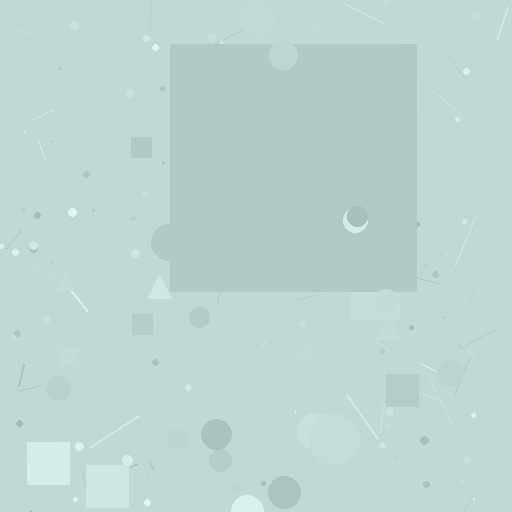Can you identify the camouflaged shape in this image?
The camouflaged shape is a square.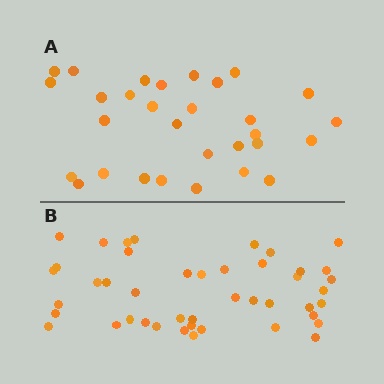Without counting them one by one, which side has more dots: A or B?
Region B (the bottom region) has more dots.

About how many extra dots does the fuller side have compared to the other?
Region B has approximately 15 more dots than region A.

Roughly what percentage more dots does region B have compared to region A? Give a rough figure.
About 45% more.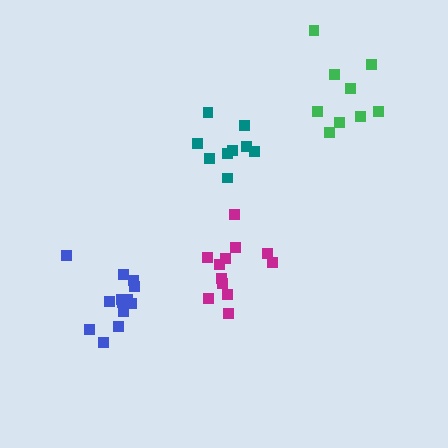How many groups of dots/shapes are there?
There are 4 groups.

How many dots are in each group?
Group 1: 13 dots, Group 2: 9 dots, Group 3: 9 dots, Group 4: 12 dots (43 total).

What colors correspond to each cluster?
The clusters are colored: blue, teal, green, magenta.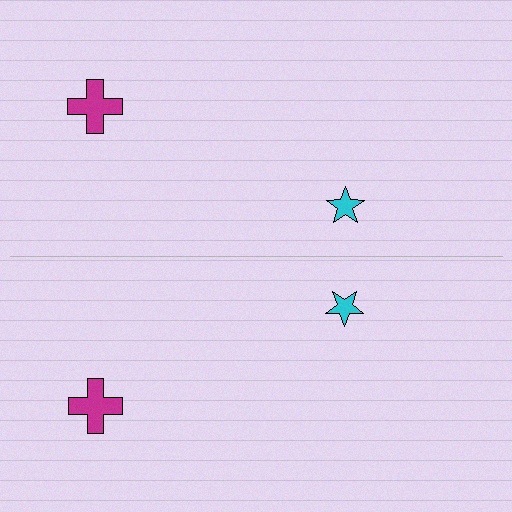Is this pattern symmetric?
Yes, this pattern has bilateral (reflection) symmetry.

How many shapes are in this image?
There are 4 shapes in this image.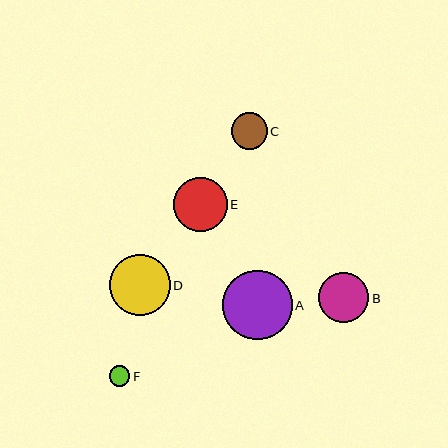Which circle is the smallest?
Circle F is the smallest with a size of approximately 21 pixels.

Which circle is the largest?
Circle A is the largest with a size of approximately 70 pixels.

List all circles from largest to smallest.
From largest to smallest: A, D, E, B, C, F.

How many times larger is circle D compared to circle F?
Circle D is approximately 2.9 times the size of circle F.